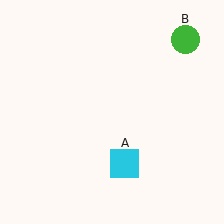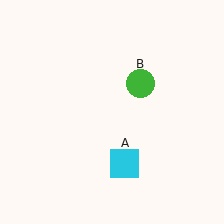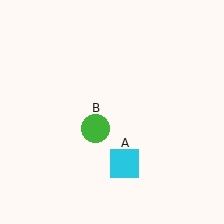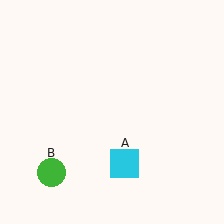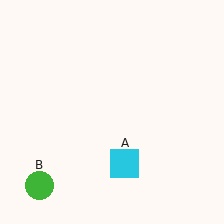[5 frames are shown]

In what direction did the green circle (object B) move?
The green circle (object B) moved down and to the left.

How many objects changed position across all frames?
1 object changed position: green circle (object B).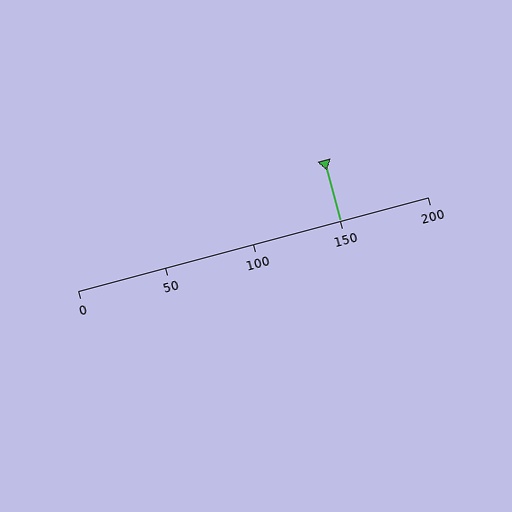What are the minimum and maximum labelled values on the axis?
The axis runs from 0 to 200.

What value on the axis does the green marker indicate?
The marker indicates approximately 150.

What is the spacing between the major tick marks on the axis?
The major ticks are spaced 50 apart.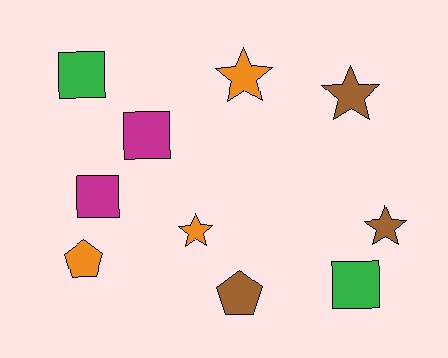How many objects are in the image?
There are 10 objects.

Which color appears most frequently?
Brown, with 3 objects.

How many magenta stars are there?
There are no magenta stars.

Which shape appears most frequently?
Square, with 4 objects.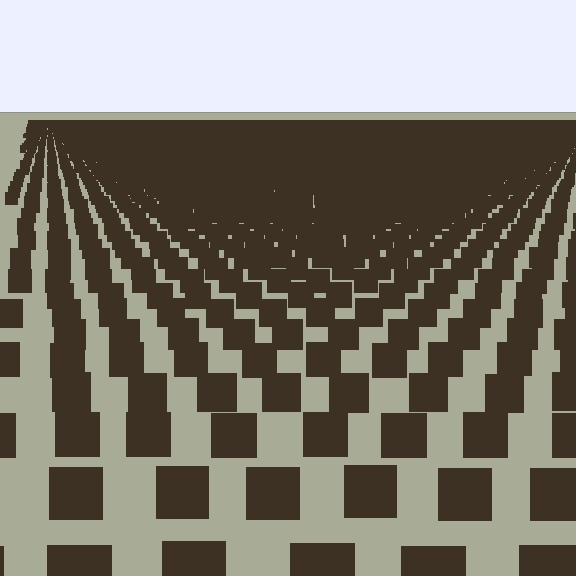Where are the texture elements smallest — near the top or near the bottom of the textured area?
Near the top.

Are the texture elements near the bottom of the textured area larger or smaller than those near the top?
Larger. Near the bottom, elements are closer to the viewer and appear at a bigger on-screen size.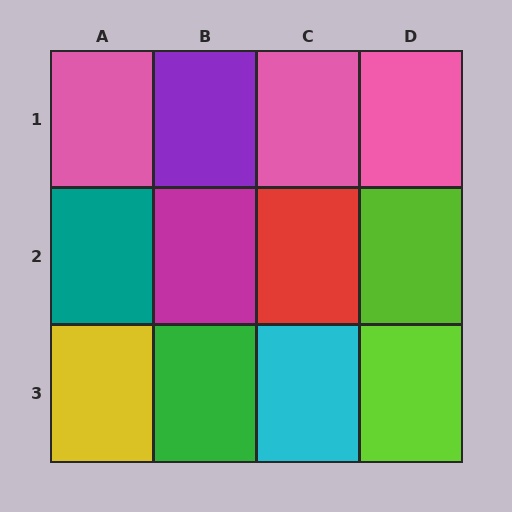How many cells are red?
1 cell is red.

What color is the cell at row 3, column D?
Lime.